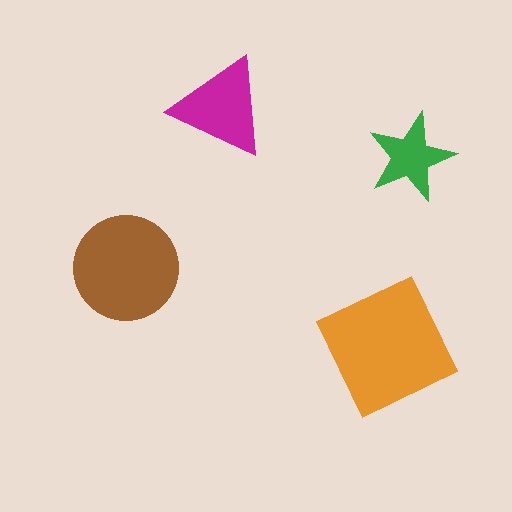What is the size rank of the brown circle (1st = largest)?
2nd.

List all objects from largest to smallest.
The orange square, the brown circle, the magenta triangle, the green star.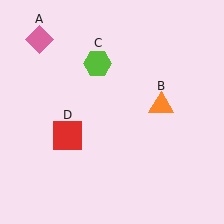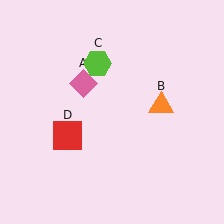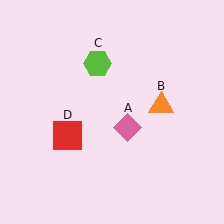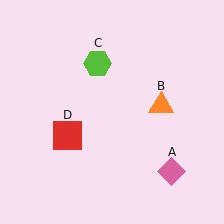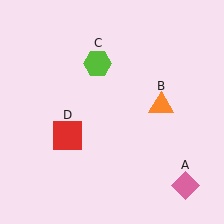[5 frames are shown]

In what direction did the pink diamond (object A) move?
The pink diamond (object A) moved down and to the right.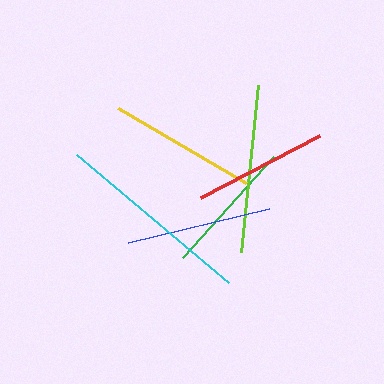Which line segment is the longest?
The cyan line is the longest at approximately 199 pixels.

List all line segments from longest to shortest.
From longest to shortest: cyan, lime, yellow, blue, green, red.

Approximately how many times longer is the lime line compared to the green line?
The lime line is approximately 1.2 times the length of the green line.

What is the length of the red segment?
The red segment is approximately 134 pixels long.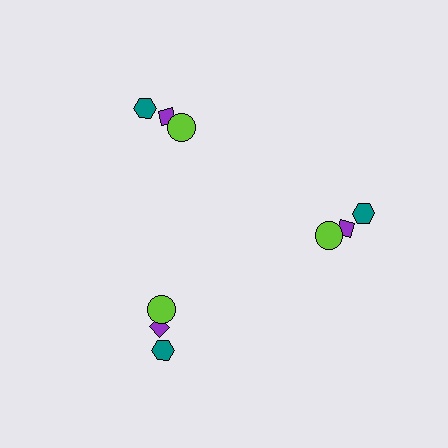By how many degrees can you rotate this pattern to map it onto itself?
The pattern maps onto itself every 120 degrees of rotation.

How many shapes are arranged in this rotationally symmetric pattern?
There are 9 shapes, arranged in 3 groups of 3.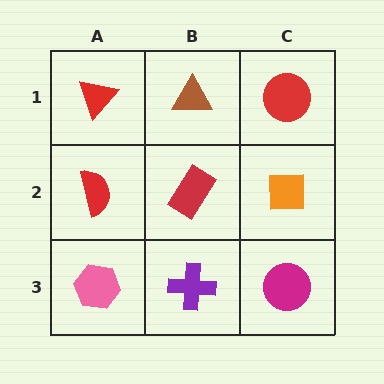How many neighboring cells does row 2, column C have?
3.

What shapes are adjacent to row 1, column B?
A red rectangle (row 2, column B), a red triangle (row 1, column A), a red circle (row 1, column C).